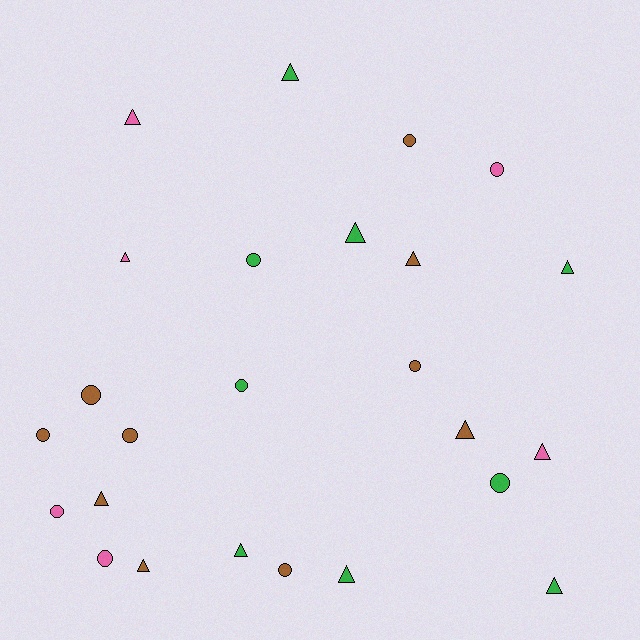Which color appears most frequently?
Brown, with 10 objects.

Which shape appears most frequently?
Triangle, with 13 objects.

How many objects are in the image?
There are 25 objects.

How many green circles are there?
There are 3 green circles.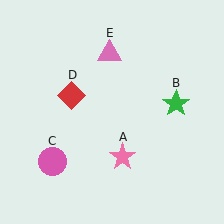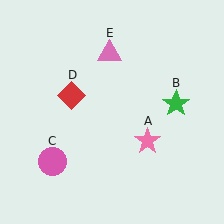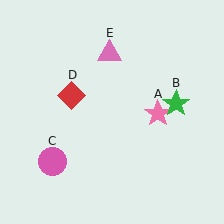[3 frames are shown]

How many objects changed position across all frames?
1 object changed position: pink star (object A).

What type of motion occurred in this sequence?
The pink star (object A) rotated counterclockwise around the center of the scene.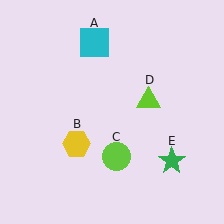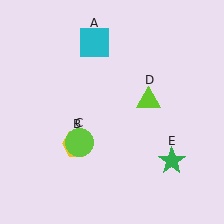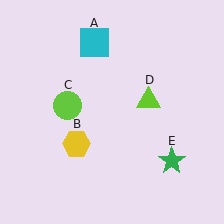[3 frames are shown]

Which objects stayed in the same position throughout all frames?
Cyan square (object A) and yellow hexagon (object B) and lime triangle (object D) and green star (object E) remained stationary.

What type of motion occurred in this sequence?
The lime circle (object C) rotated clockwise around the center of the scene.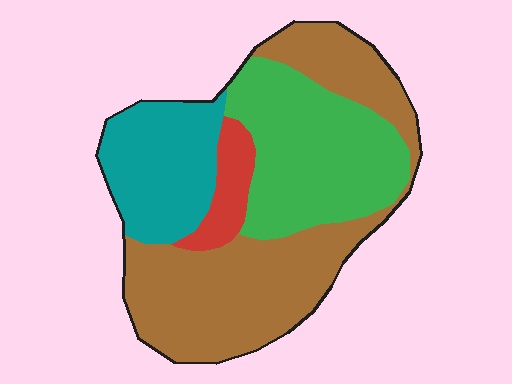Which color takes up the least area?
Red, at roughly 5%.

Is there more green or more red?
Green.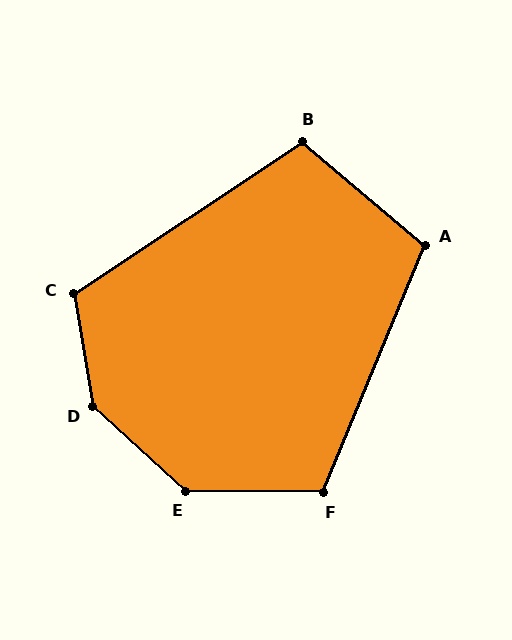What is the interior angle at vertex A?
Approximately 108 degrees (obtuse).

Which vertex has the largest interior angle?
D, at approximately 142 degrees.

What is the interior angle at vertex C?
Approximately 114 degrees (obtuse).